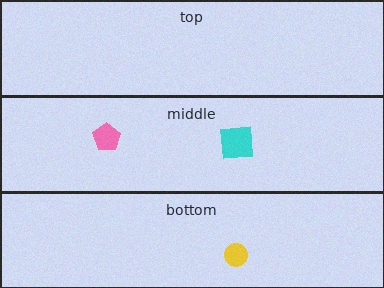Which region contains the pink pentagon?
The middle region.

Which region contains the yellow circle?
The bottom region.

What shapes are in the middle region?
The pink pentagon, the cyan square.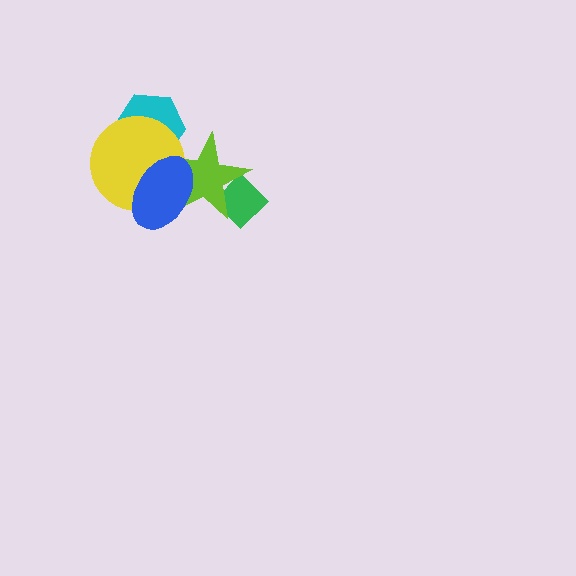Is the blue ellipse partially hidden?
No, no other shape covers it.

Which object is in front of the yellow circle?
The blue ellipse is in front of the yellow circle.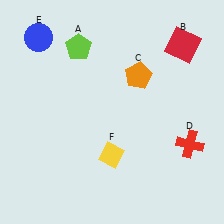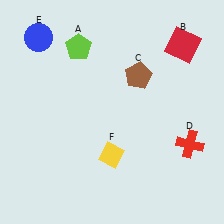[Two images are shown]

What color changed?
The pentagon (C) changed from orange in Image 1 to brown in Image 2.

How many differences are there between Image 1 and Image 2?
There is 1 difference between the two images.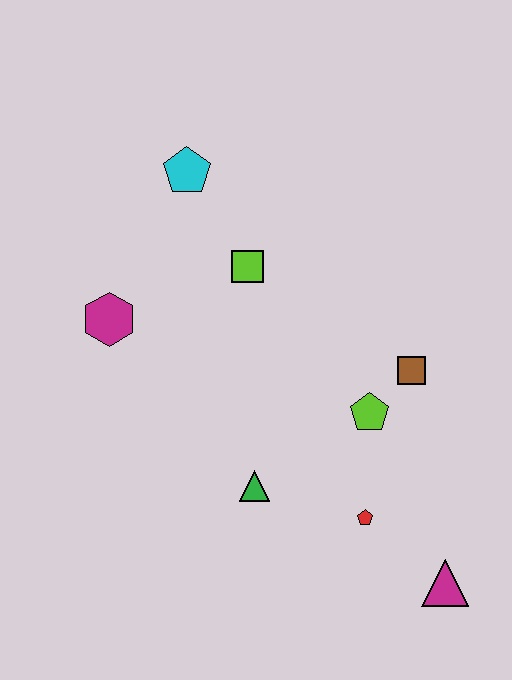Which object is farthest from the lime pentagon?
The cyan pentagon is farthest from the lime pentagon.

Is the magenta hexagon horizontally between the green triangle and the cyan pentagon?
No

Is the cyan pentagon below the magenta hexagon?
No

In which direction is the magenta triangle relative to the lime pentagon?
The magenta triangle is below the lime pentagon.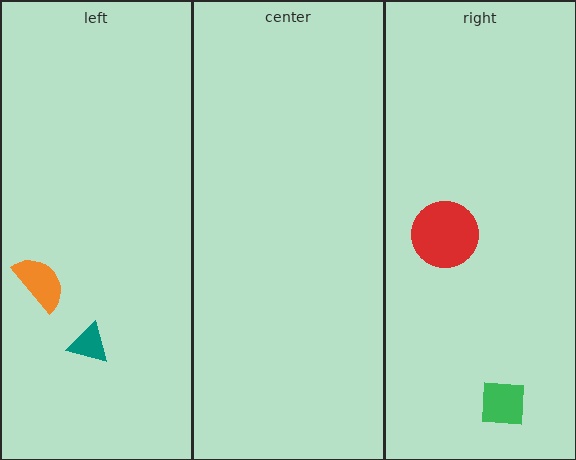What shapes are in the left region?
The orange semicircle, the teal triangle.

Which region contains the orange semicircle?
The left region.